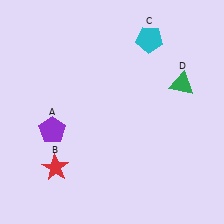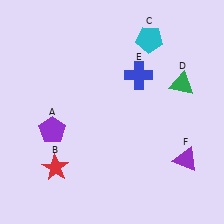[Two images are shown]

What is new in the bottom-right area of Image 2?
A purple triangle (F) was added in the bottom-right area of Image 2.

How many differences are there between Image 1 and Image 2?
There are 2 differences between the two images.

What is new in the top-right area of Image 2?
A blue cross (E) was added in the top-right area of Image 2.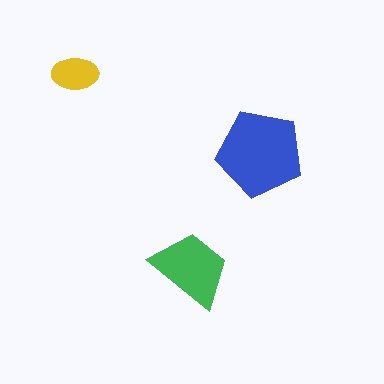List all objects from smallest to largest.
The yellow ellipse, the green trapezoid, the blue pentagon.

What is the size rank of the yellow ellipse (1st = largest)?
3rd.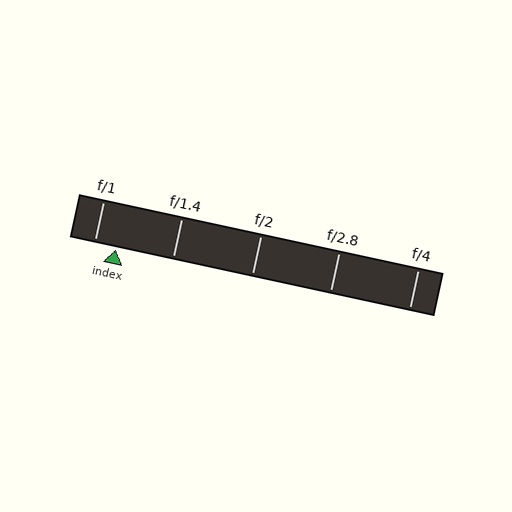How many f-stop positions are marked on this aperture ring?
There are 5 f-stop positions marked.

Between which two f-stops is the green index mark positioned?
The index mark is between f/1 and f/1.4.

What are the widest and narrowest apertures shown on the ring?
The widest aperture shown is f/1 and the narrowest is f/4.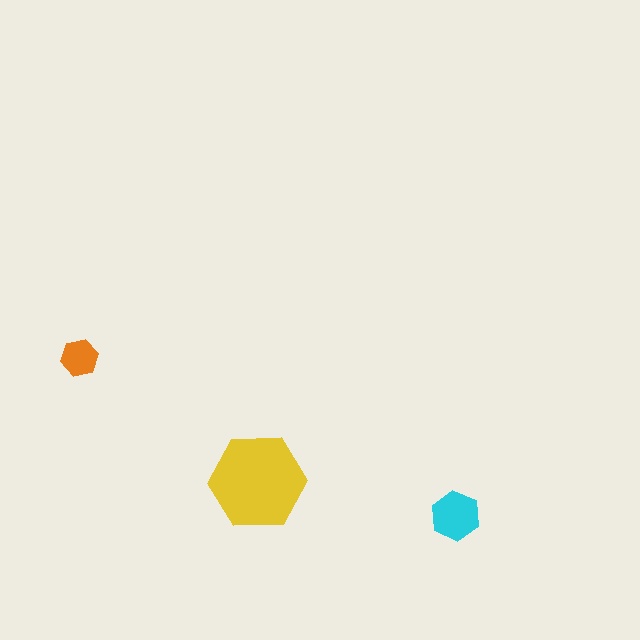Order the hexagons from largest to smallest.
the yellow one, the cyan one, the orange one.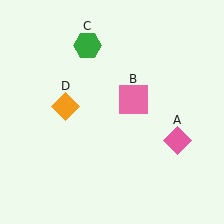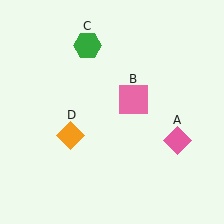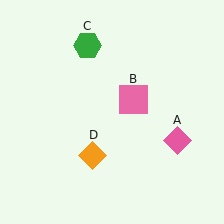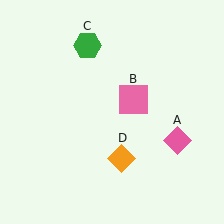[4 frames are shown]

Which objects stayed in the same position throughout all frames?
Pink diamond (object A) and pink square (object B) and green hexagon (object C) remained stationary.